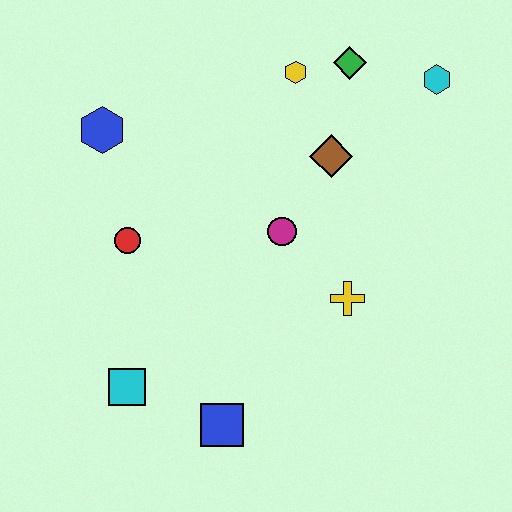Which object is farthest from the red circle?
The cyan hexagon is farthest from the red circle.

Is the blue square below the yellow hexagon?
Yes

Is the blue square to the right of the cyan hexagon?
No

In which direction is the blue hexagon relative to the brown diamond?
The blue hexagon is to the left of the brown diamond.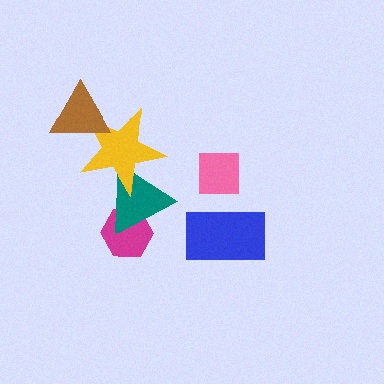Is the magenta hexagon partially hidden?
Yes, it is partially covered by another shape.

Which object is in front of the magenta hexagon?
The teal triangle is in front of the magenta hexagon.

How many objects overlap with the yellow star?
2 objects overlap with the yellow star.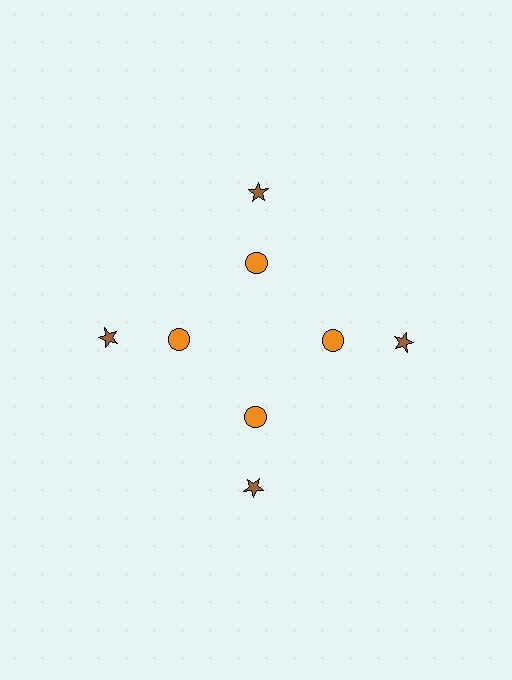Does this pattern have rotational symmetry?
Yes, this pattern has 4-fold rotational symmetry. It looks the same after rotating 90 degrees around the center.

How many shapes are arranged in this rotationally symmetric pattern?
There are 8 shapes, arranged in 4 groups of 2.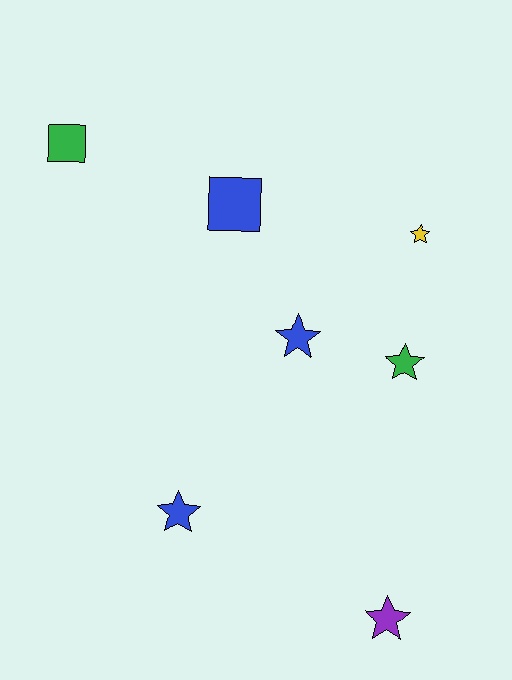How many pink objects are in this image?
There are no pink objects.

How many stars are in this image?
There are 5 stars.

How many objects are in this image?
There are 7 objects.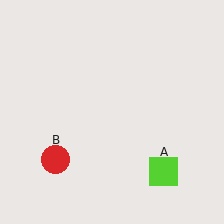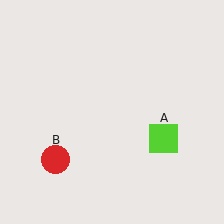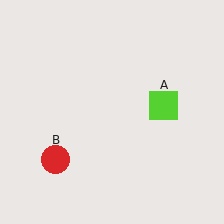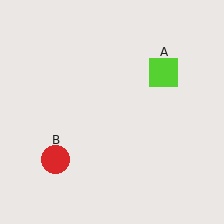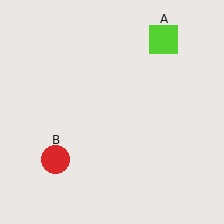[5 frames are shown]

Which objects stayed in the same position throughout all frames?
Red circle (object B) remained stationary.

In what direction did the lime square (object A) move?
The lime square (object A) moved up.